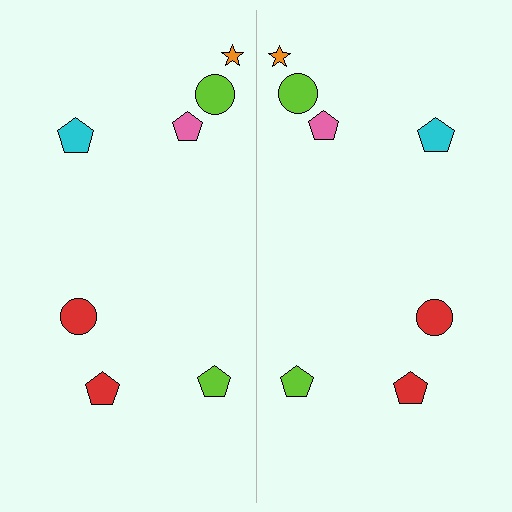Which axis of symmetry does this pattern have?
The pattern has a vertical axis of symmetry running through the center of the image.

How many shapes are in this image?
There are 14 shapes in this image.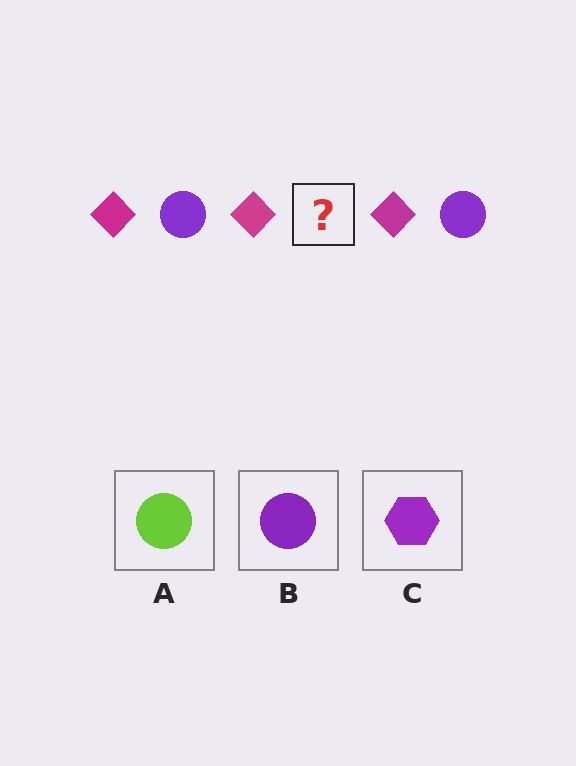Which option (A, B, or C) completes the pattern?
B.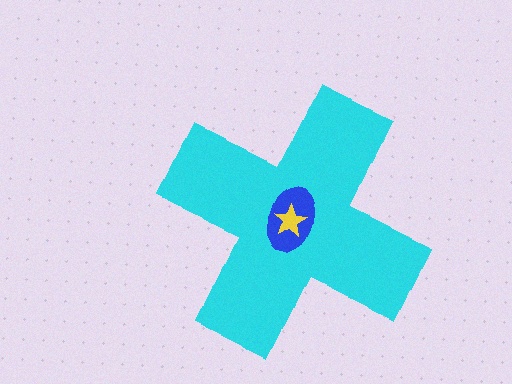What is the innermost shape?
The yellow star.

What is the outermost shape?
The cyan cross.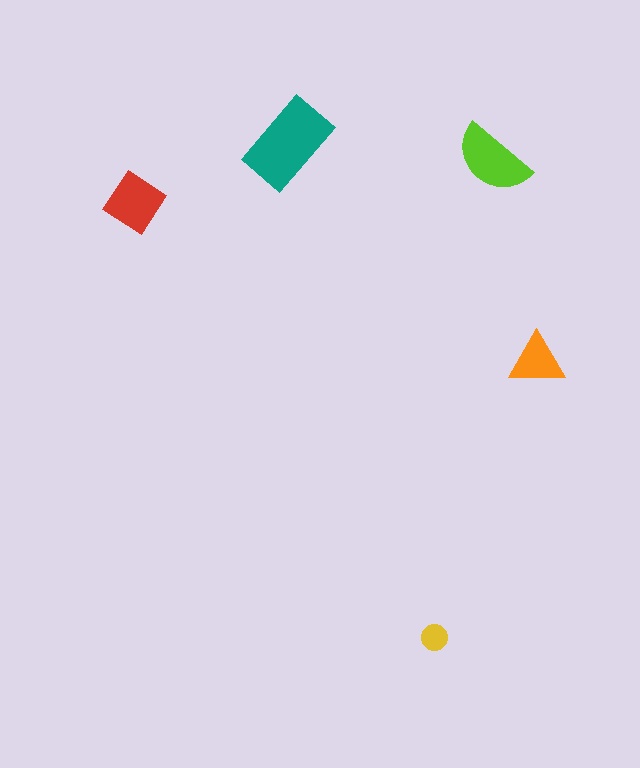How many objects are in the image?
There are 5 objects in the image.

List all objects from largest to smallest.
The teal rectangle, the lime semicircle, the red diamond, the orange triangle, the yellow circle.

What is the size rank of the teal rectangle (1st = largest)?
1st.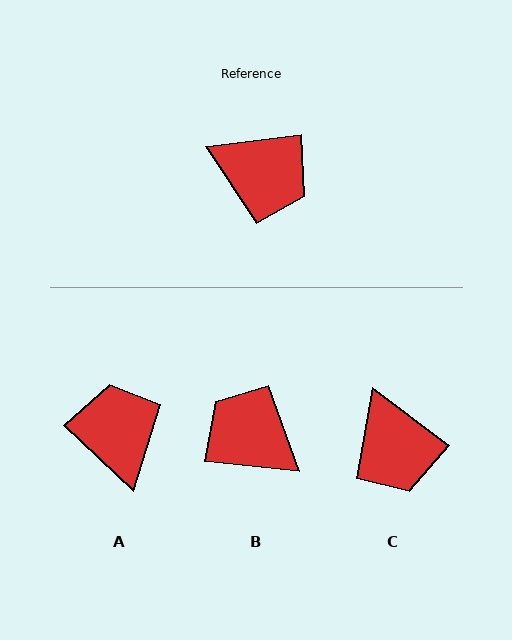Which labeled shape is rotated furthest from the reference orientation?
B, about 167 degrees away.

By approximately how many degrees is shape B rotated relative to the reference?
Approximately 167 degrees counter-clockwise.